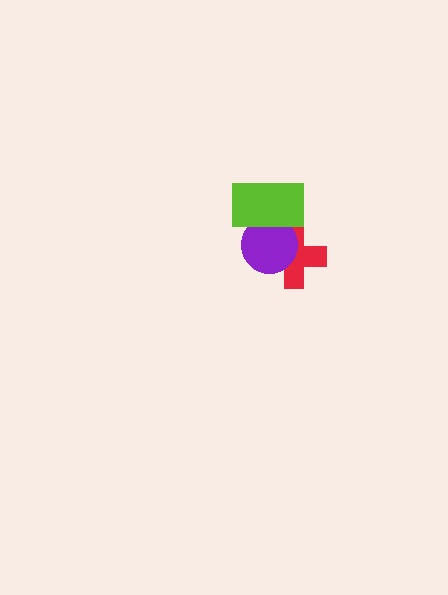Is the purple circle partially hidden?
Yes, it is partially covered by another shape.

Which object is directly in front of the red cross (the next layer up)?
The purple circle is directly in front of the red cross.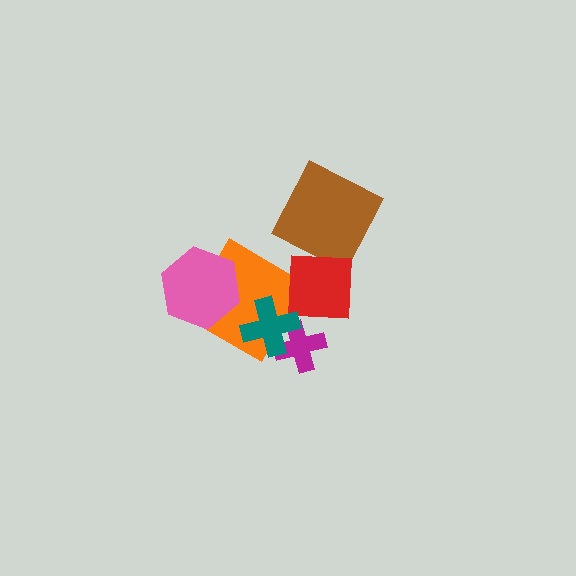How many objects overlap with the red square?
3 objects overlap with the red square.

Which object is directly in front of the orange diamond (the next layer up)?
The pink hexagon is directly in front of the orange diamond.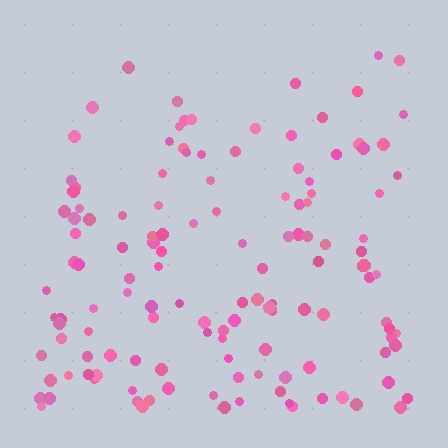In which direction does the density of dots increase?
From top to bottom, with the bottom side densest.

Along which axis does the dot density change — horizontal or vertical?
Vertical.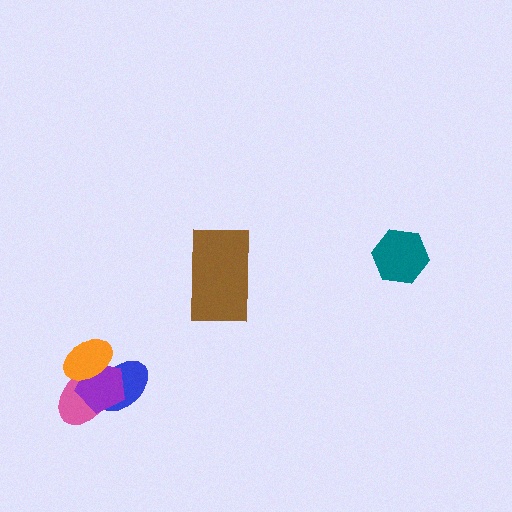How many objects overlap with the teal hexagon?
0 objects overlap with the teal hexagon.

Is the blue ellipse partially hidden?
Yes, it is partially covered by another shape.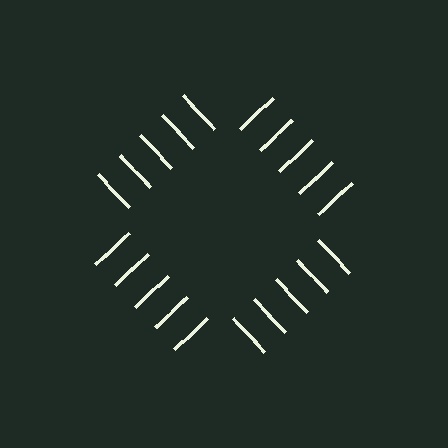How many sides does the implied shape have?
4 sides — the line-ends trace a square.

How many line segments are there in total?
20 — 5 along each of the 4 edges.